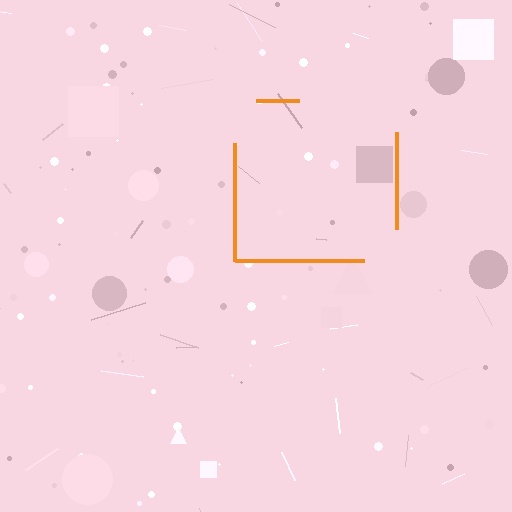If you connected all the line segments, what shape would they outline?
They would outline a square.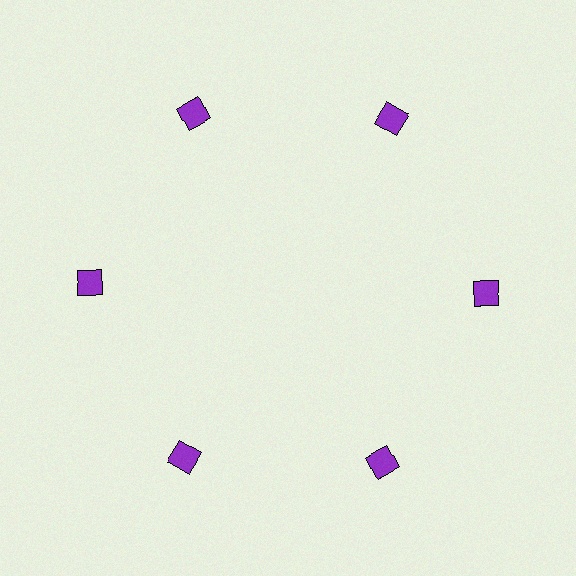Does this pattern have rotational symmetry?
Yes, this pattern has 6-fold rotational symmetry. It looks the same after rotating 60 degrees around the center.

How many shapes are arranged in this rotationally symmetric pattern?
There are 6 shapes, arranged in 6 groups of 1.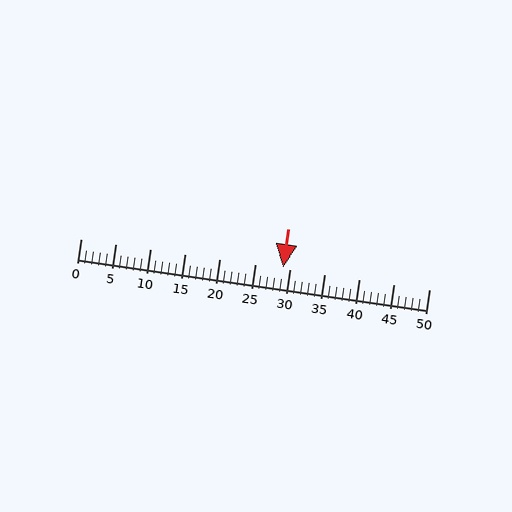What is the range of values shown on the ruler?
The ruler shows values from 0 to 50.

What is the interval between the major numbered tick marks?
The major tick marks are spaced 5 units apart.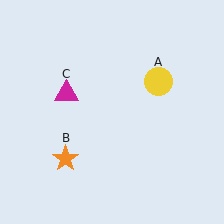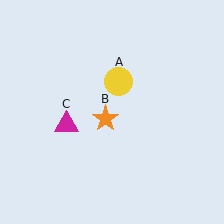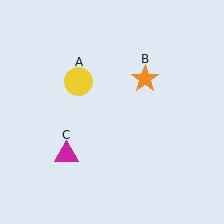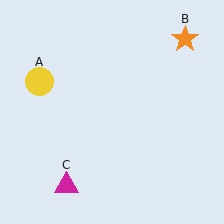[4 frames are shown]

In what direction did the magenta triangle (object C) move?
The magenta triangle (object C) moved down.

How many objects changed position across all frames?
3 objects changed position: yellow circle (object A), orange star (object B), magenta triangle (object C).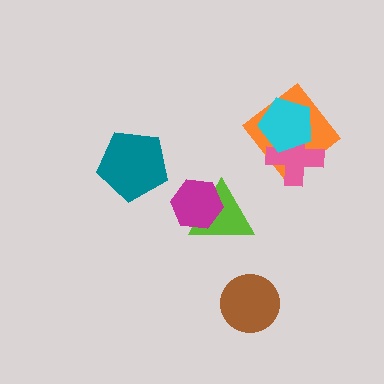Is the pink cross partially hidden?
Yes, it is partially covered by another shape.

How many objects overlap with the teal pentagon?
0 objects overlap with the teal pentagon.